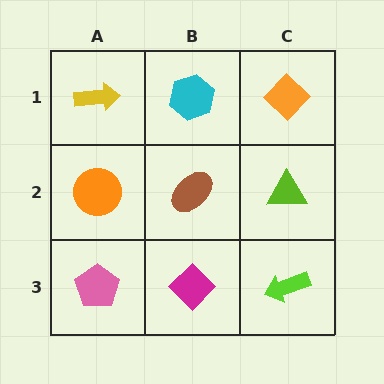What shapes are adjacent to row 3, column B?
A brown ellipse (row 2, column B), a pink pentagon (row 3, column A), a lime arrow (row 3, column C).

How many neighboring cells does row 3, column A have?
2.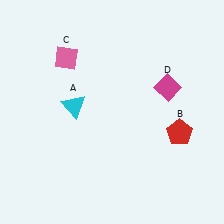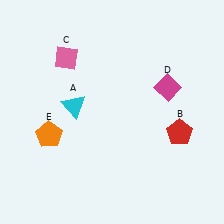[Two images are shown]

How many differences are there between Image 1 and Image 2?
There is 1 difference between the two images.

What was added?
An orange pentagon (E) was added in Image 2.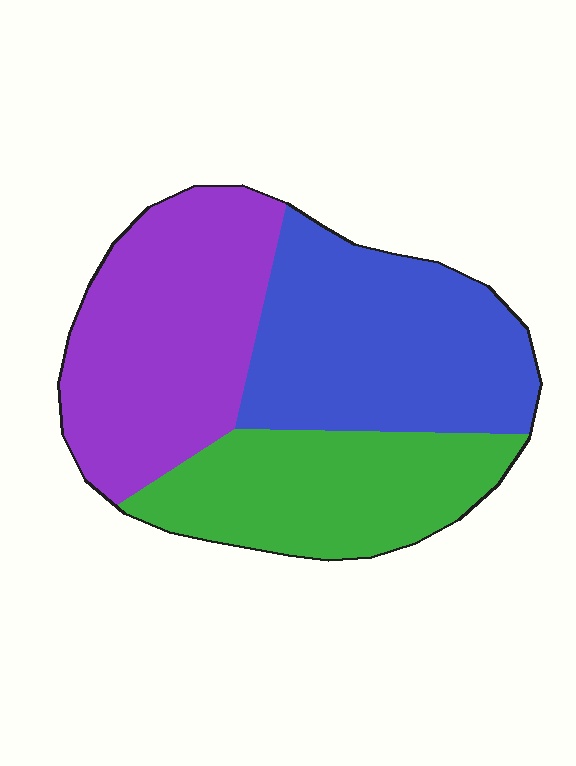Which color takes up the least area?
Green, at roughly 30%.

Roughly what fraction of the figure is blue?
Blue covers 36% of the figure.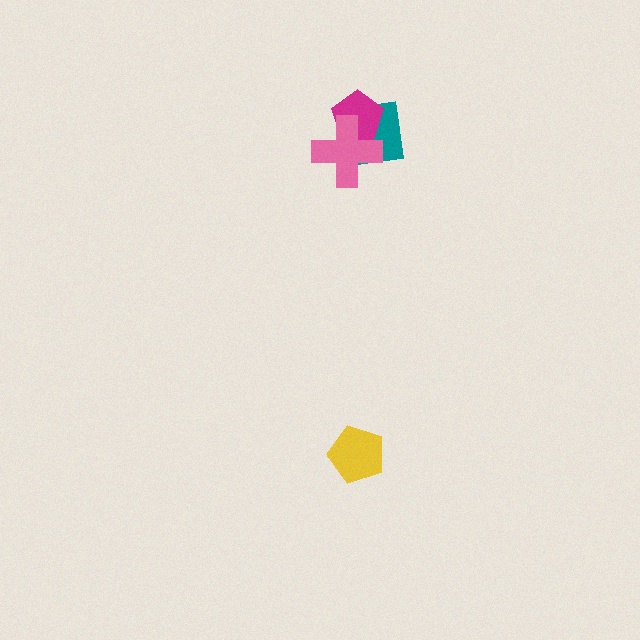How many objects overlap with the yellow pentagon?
0 objects overlap with the yellow pentagon.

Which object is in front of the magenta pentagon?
The pink cross is in front of the magenta pentagon.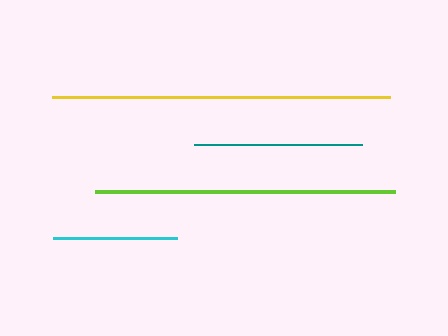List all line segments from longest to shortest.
From longest to shortest: yellow, lime, teal, cyan.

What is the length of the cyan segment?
The cyan segment is approximately 123 pixels long.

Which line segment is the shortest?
The cyan line is the shortest at approximately 123 pixels.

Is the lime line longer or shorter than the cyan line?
The lime line is longer than the cyan line.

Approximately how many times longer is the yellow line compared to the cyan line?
The yellow line is approximately 2.7 times the length of the cyan line.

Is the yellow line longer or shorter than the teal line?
The yellow line is longer than the teal line.